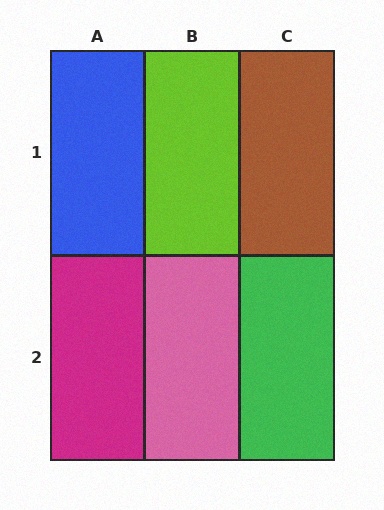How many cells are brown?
1 cell is brown.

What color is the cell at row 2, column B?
Pink.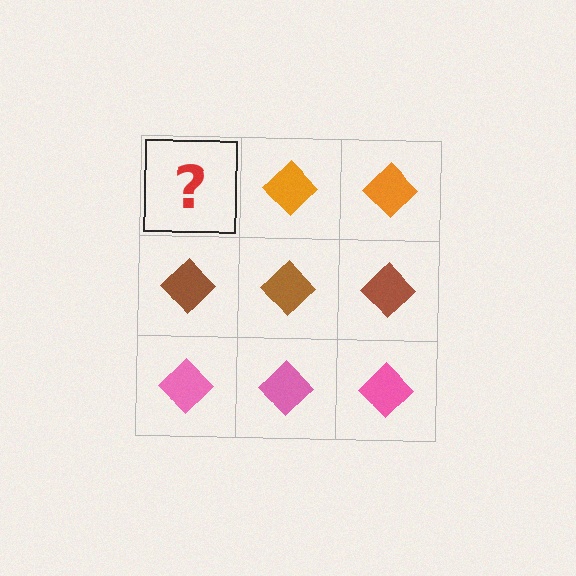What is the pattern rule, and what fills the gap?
The rule is that each row has a consistent color. The gap should be filled with an orange diamond.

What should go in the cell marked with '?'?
The missing cell should contain an orange diamond.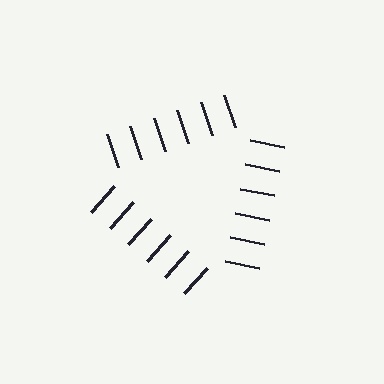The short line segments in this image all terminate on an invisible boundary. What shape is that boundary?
An illusory triangle — the line segments terminate on its edges but no continuous stroke is drawn.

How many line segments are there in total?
18 — 6 along each of the 3 edges.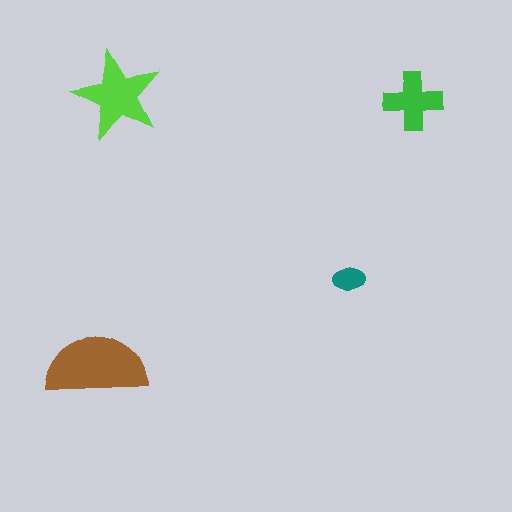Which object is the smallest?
The teal ellipse.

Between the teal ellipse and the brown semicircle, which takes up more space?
The brown semicircle.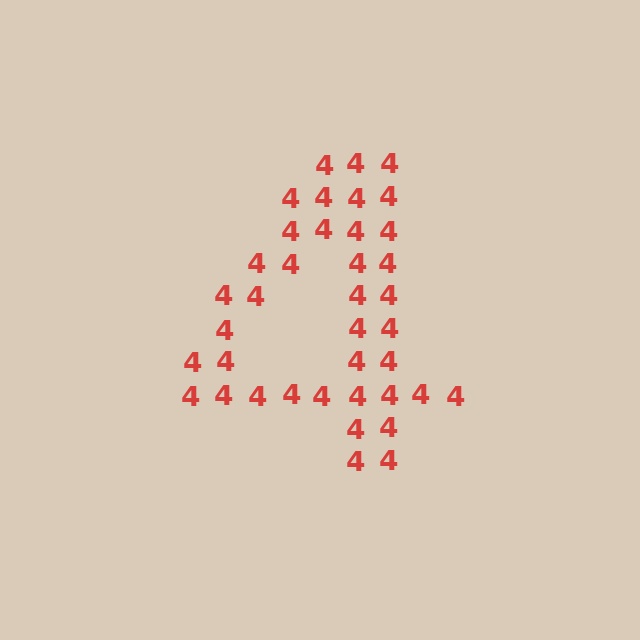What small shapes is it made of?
It is made of small digit 4's.